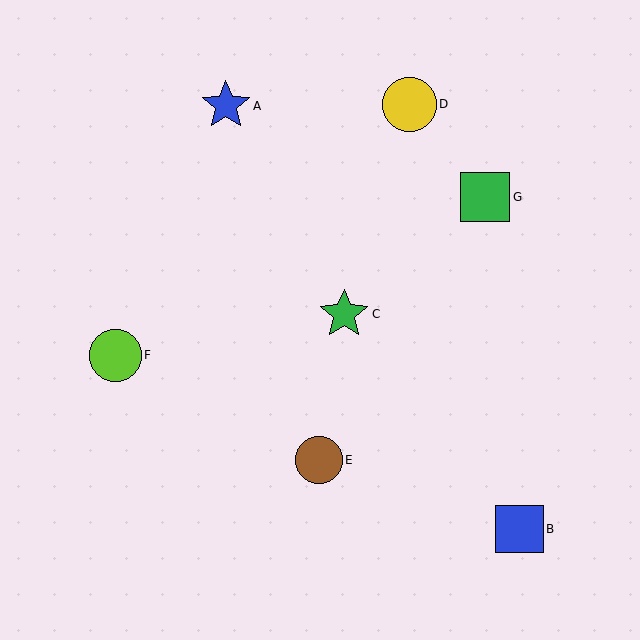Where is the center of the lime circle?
The center of the lime circle is at (115, 355).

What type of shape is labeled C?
Shape C is a green star.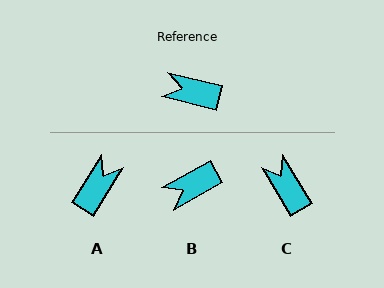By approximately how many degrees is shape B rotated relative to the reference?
Approximately 43 degrees counter-clockwise.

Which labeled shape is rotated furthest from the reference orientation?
A, about 108 degrees away.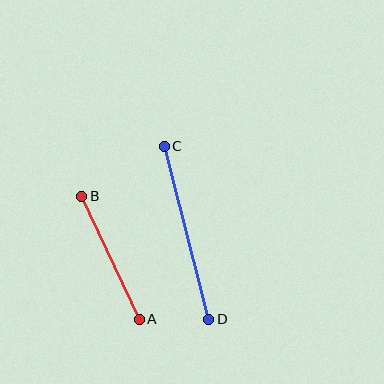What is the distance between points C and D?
The distance is approximately 178 pixels.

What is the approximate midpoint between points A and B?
The midpoint is at approximately (110, 258) pixels.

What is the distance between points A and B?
The distance is approximately 136 pixels.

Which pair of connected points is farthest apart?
Points C and D are farthest apart.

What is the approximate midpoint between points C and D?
The midpoint is at approximately (186, 233) pixels.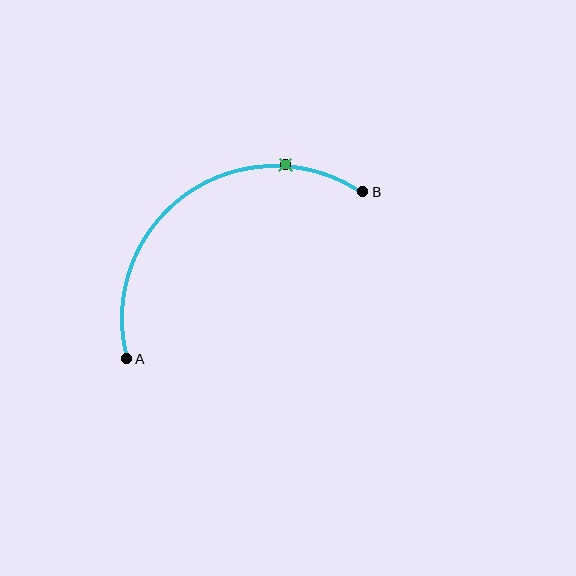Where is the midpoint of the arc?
The arc midpoint is the point on the curve farthest from the straight line joining A and B. It sits above and to the left of that line.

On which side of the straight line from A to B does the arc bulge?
The arc bulges above and to the left of the straight line connecting A and B.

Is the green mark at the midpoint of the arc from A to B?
No. The green mark lies on the arc but is closer to endpoint B. The arc midpoint would be at the point on the curve equidistant along the arc from both A and B.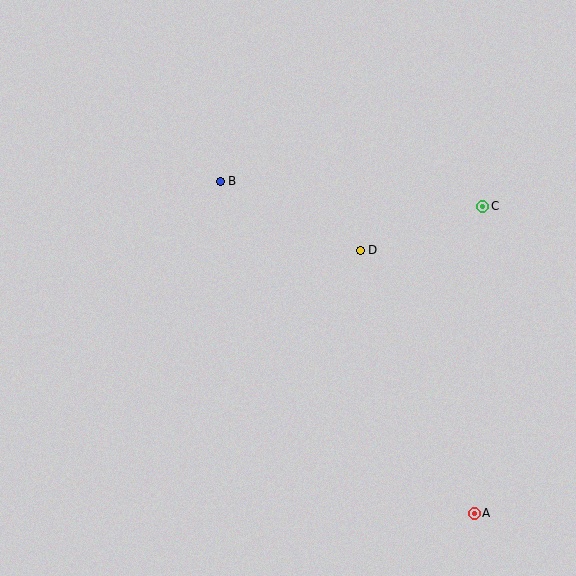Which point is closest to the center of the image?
Point D at (360, 250) is closest to the center.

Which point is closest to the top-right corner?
Point C is closest to the top-right corner.